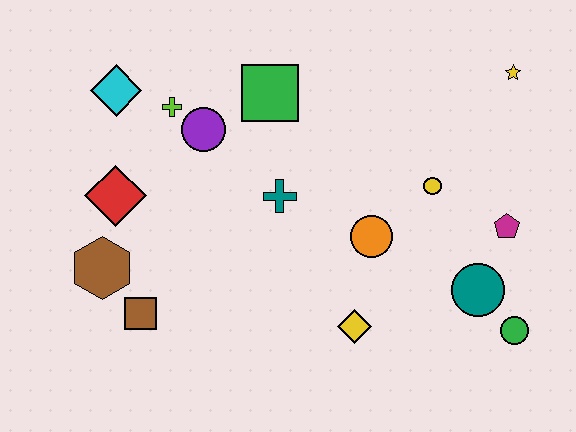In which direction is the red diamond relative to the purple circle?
The red diamond is to the left of the purple circle.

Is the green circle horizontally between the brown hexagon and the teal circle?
No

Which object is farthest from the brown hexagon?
The yellow star is farthest from the brown hexagon.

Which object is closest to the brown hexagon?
The brown square is closest to the brown hexagon.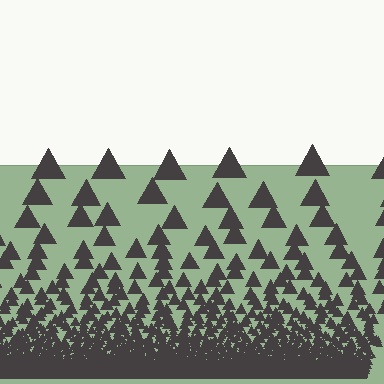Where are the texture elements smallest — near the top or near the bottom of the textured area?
Near the bottom.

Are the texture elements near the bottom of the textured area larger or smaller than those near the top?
Smaller. The gradient is inverted — elements near the bottom are smaller and denser.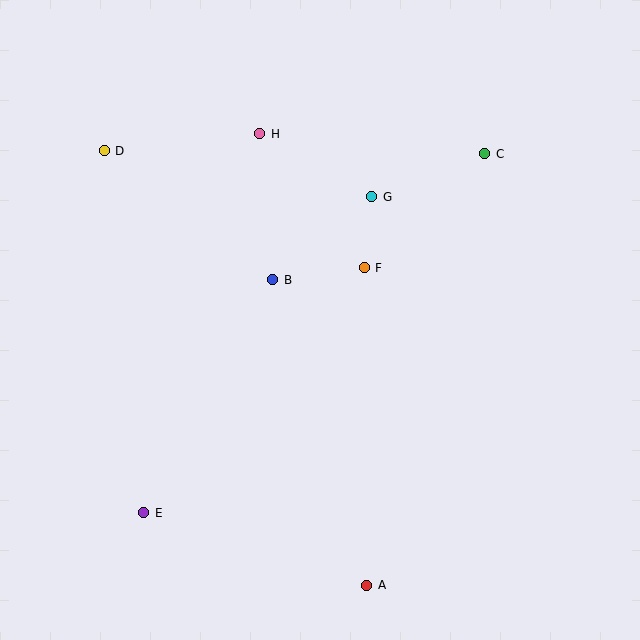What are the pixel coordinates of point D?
Point D is at (104, 151).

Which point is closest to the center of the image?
Point B at (273, 280) is closest to the center.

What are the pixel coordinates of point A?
Point A is at (367, 586).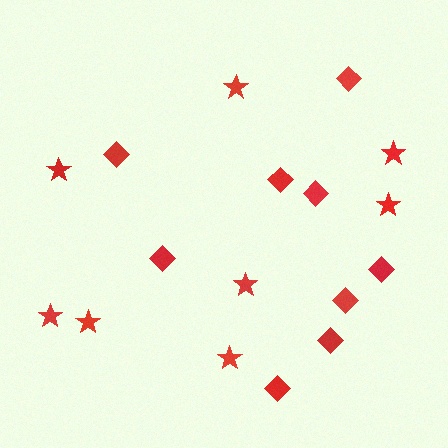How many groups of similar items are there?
There are 2 groups: one group of diamonds (9) and one group of stars (8).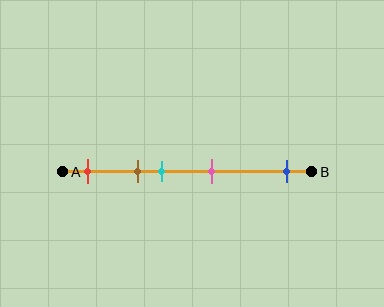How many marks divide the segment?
There are 5 marks dividing the segment.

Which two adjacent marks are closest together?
The brown and cyan marks are the closest adjacent pair.